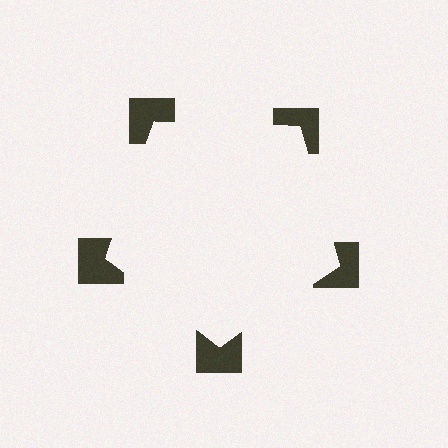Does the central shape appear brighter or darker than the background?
It typically appears slightly brighter than the background, even though no actual brightness change is drawn.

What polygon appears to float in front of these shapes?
An illusory pentagon — its edges are inferred from the aligned wedge cuts in the notched squares, not physically drawn.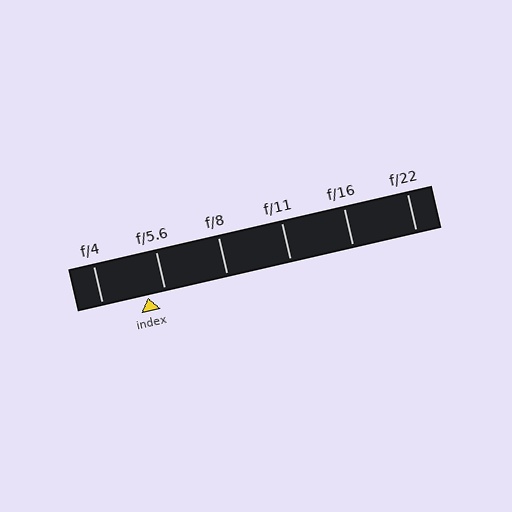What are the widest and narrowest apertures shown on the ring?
The widest aperture shown is f/4 and the narrowest is f/22.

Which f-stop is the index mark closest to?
The index mark is closest to f/5.6.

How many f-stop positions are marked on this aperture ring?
There are 6 f-stop positions marked.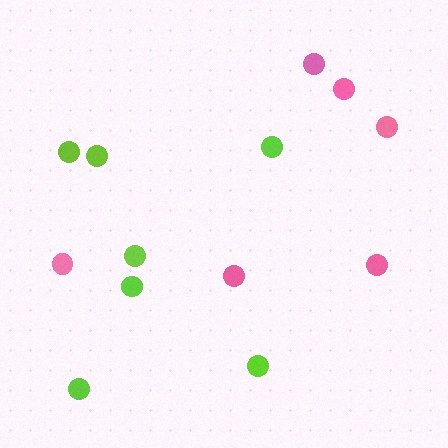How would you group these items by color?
There are 2 groups: one group of lime circles (7) and one group of pink circles (6).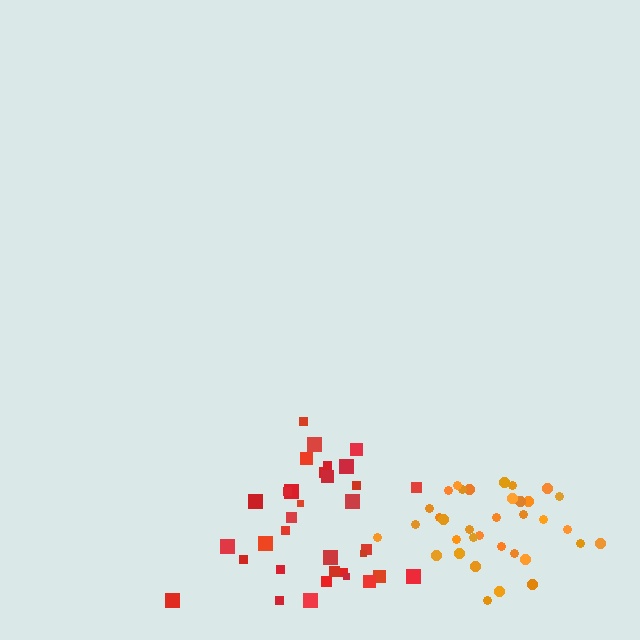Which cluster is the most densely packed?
Orange.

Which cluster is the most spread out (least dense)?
Red.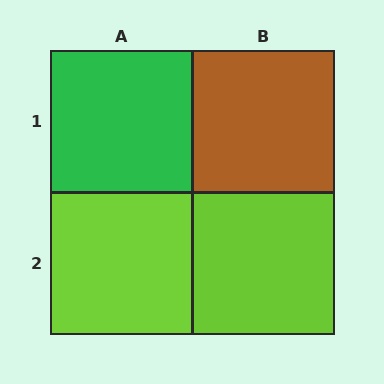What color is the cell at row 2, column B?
Lime.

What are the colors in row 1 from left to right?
Green, brown.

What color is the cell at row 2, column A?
Lime.